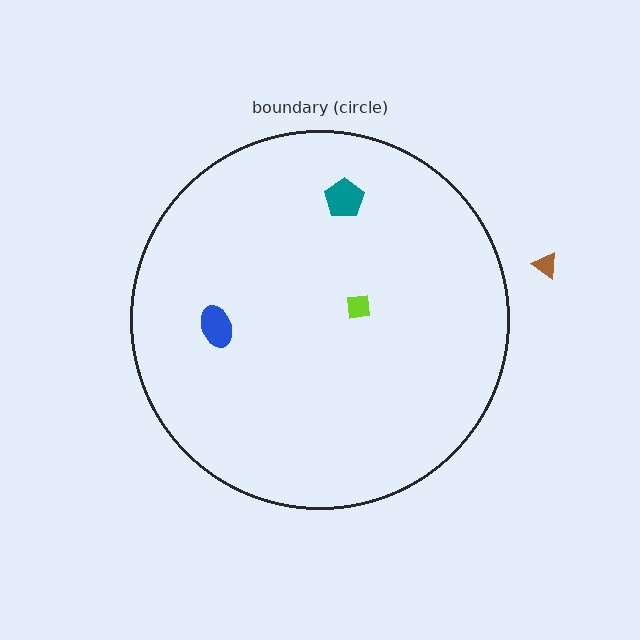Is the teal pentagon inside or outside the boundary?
Inside.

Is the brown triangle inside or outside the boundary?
Outside.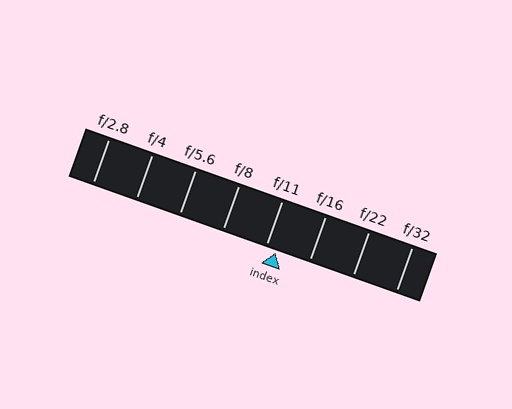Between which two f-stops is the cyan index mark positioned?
The index mark is between f/11 and f/16.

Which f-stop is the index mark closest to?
The index mark is closest to f/11.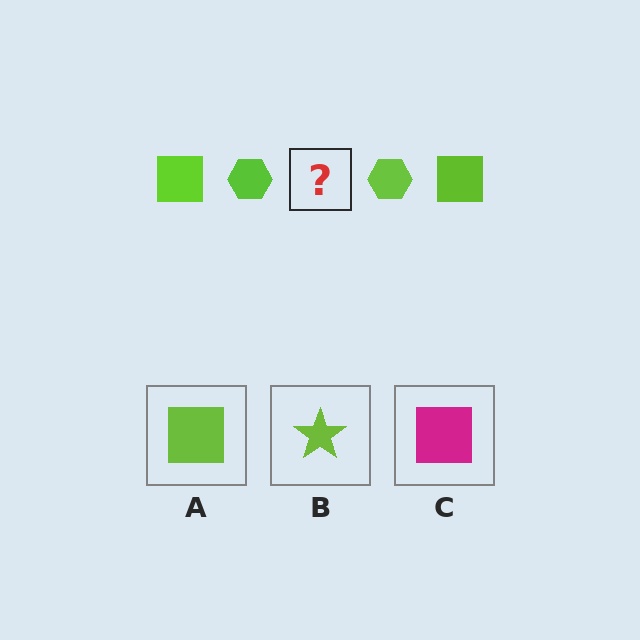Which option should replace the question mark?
Option A.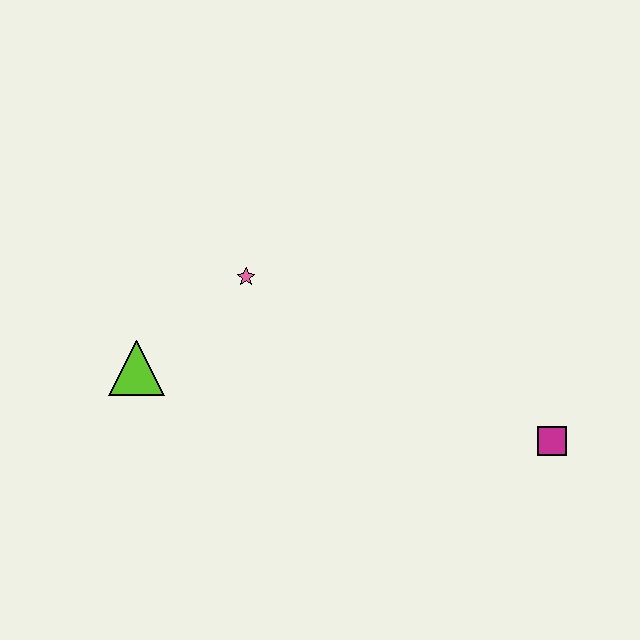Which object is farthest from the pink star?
The magenta square is farthest from the pink star.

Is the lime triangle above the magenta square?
Yes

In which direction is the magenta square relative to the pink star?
The magenta square is to the right of the pink star.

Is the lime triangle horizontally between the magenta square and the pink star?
No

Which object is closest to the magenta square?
The pink star is closest to the magenta square.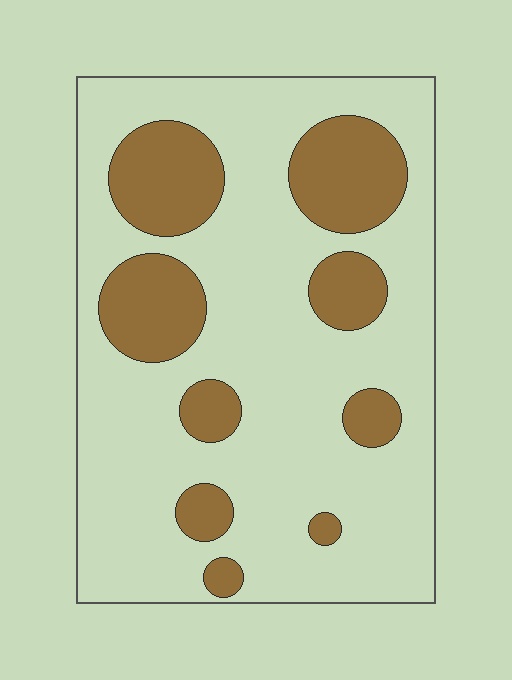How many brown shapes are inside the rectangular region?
9.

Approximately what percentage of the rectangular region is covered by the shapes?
Approximately 25%.